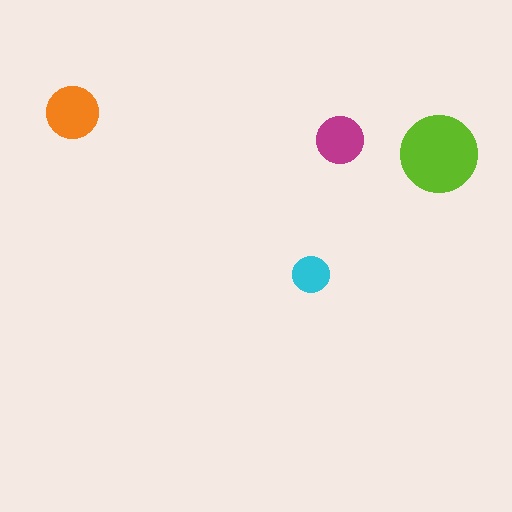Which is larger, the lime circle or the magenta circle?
The lime one.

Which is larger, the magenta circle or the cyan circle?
The magenta one.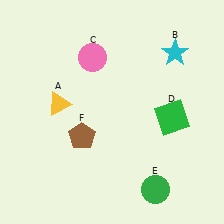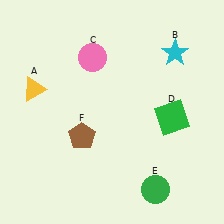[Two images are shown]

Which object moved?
The yellow triangle (A) moved left.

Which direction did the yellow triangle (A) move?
The yellow triangle (A) moved left.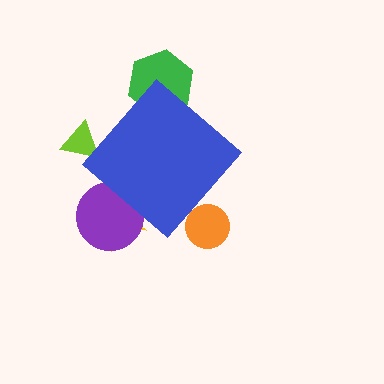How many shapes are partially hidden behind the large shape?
5 shapes are partially hidden.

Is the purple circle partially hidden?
Yes, the purple circle is partially hidden behind the blue diamond.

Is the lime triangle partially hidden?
Yes, the lime triangle is partially hidden behind the blue diamond.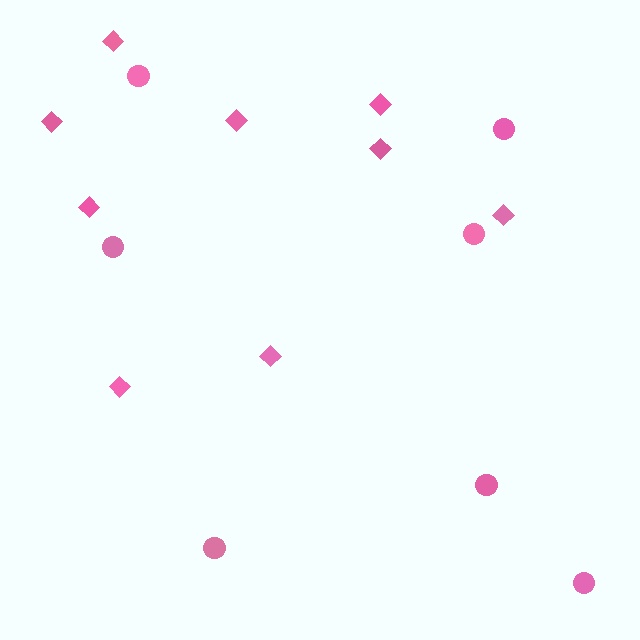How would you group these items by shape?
There are 2 groups: one group of circles (7) and one group of diamonds (9).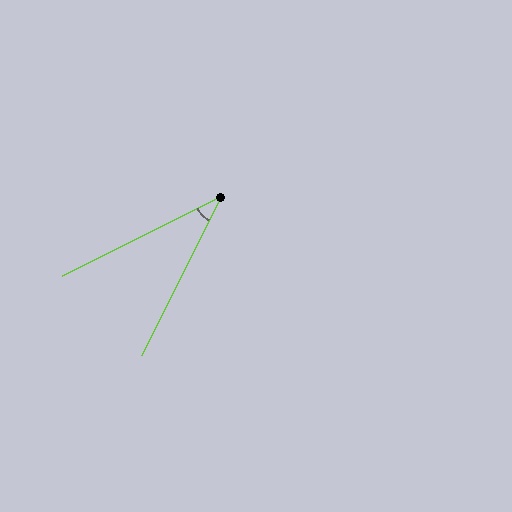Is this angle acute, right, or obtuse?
It is acute.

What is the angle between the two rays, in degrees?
Approximately 37 degrees.